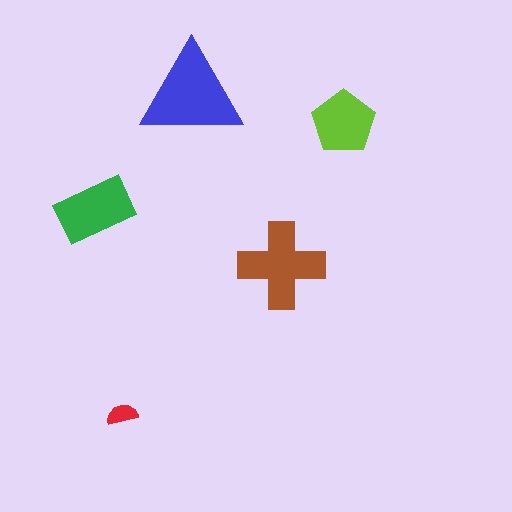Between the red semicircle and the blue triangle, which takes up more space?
The blue triangle.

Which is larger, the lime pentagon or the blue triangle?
The blue triangle.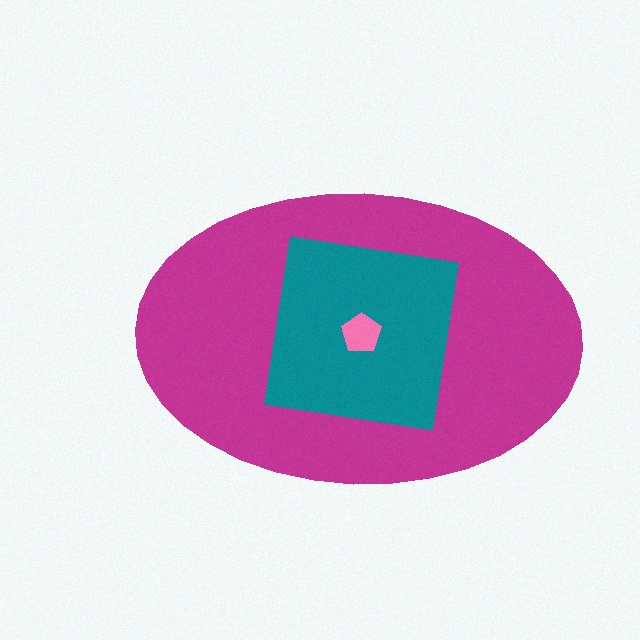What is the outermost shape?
The magenta ellipse.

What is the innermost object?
The pink pentagon.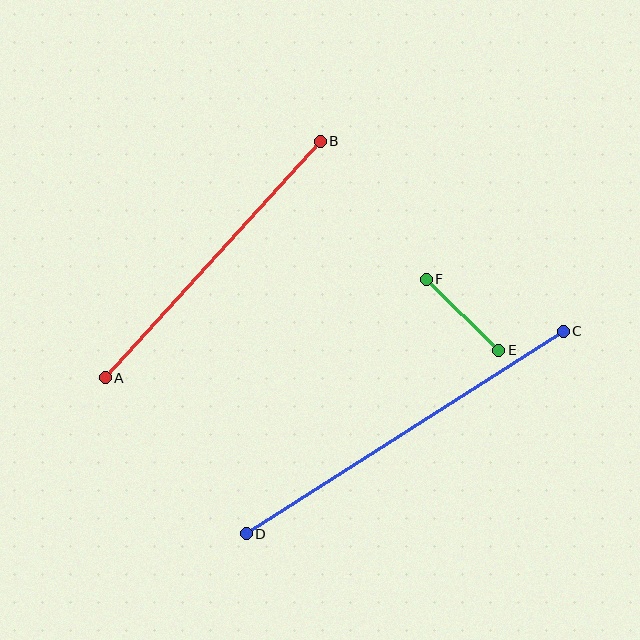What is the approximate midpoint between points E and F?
The midpoint is at approximately (463, 315) pixels.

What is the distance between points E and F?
The distance is approximately 101 pixels.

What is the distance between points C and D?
The distance is approximately 376 pixels.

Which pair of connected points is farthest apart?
Points C and D are farthest apart.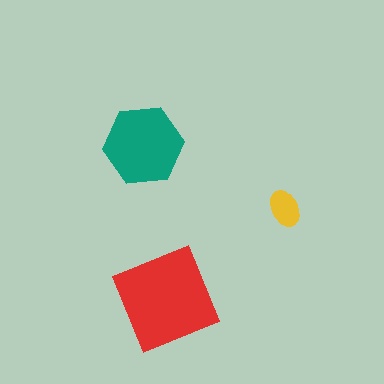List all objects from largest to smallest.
The red square, the teal hexagon, the yellow ellipse.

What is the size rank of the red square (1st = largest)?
1st.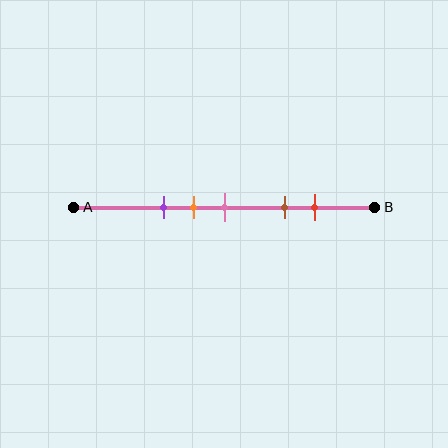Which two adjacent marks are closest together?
The orange and pink marks are the closest adjacent pair.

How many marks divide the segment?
There are 5 marks dividing the segment.